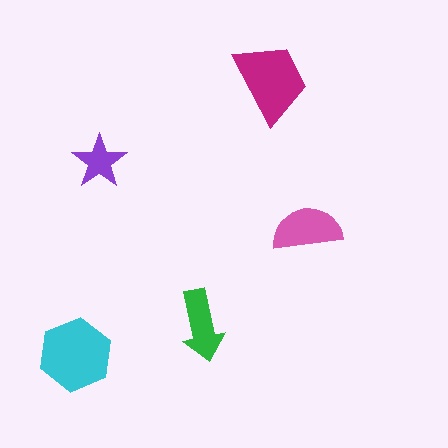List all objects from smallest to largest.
The purple star, the green arrow, the pink semicircle, the magenta trapezoid, the cyan hexagon.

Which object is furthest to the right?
The pink semicircle is rightmost.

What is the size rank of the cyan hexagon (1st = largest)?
1st.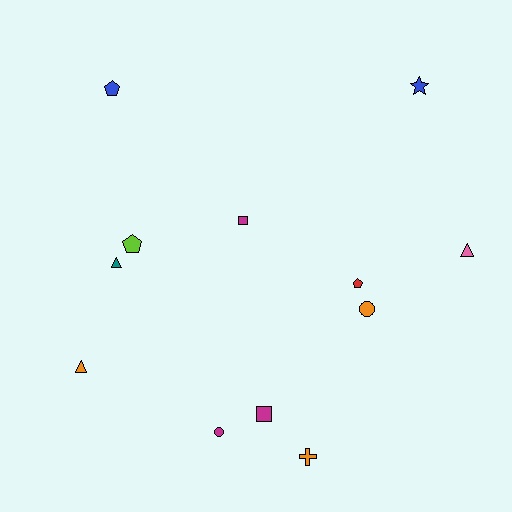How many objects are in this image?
There are 12 objects.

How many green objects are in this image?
There are no green objects.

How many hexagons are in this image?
There are no hexagons.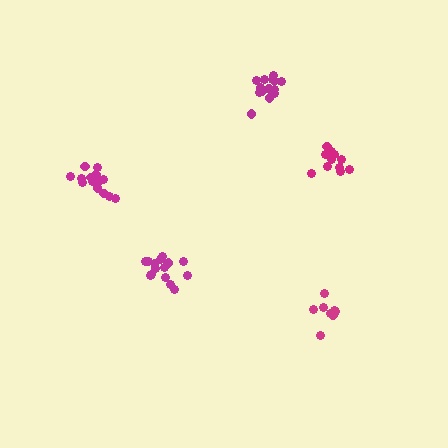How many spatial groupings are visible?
There are 5 spatial groupings.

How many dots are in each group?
Group 1: 15 dots, Group 2: 14 dots, Group 3: 15 dots, Group 4: 11 dots, Group 5: 9 dots (64 total).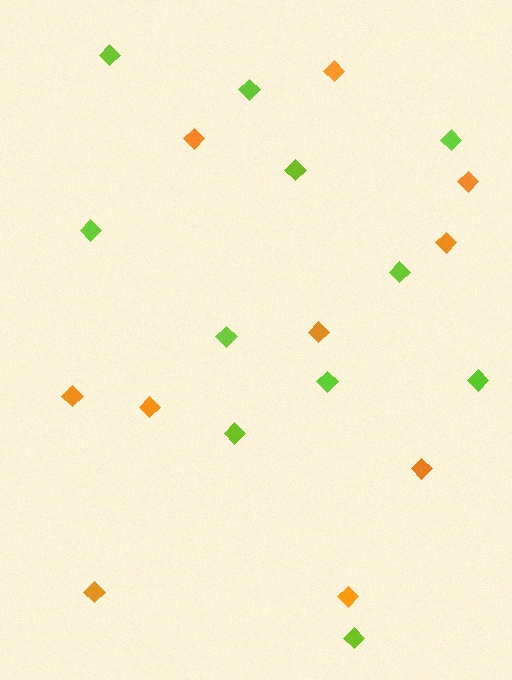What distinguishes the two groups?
There are 2 groups: one group of orange diamonds (10) and one group of lime diamonds (11).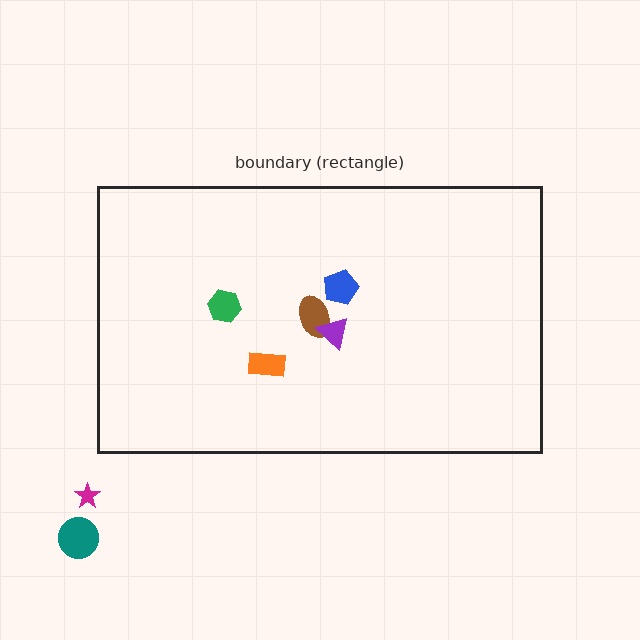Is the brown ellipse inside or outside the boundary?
Inside.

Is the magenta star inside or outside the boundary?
Outside.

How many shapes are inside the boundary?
5 inside, 2 outside.